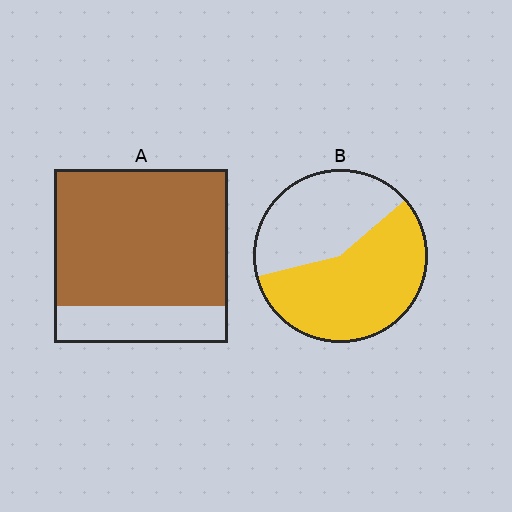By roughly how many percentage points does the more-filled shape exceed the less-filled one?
By roughly 20 percentage points (A over B).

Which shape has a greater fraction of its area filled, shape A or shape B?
Shape A.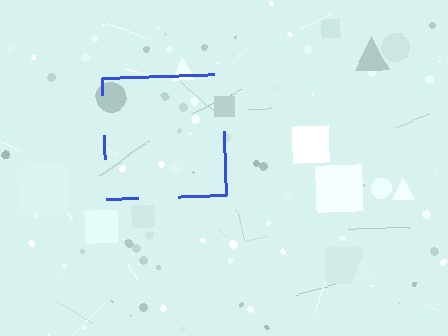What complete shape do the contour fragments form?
The contour fragments form a square.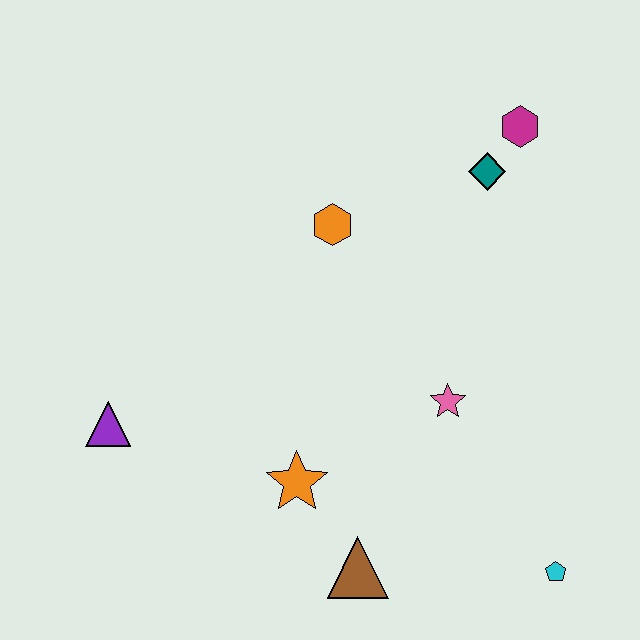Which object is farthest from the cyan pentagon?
The purple triangle is farthest from the cyan pentagon.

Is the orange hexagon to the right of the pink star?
No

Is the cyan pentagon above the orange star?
No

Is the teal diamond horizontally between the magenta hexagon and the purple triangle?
Yes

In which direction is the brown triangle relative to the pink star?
The brown triangle is below the pink star.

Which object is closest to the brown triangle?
The orange star is closest to the brown triangle.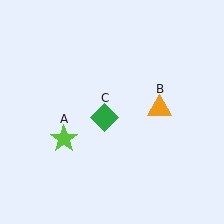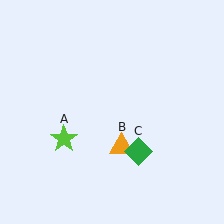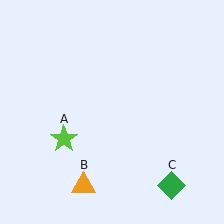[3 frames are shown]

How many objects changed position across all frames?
2 objects changed position: orange triangle (object B), green diamond (object C).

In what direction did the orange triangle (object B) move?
The orange triangle (object B) moved down and to the left.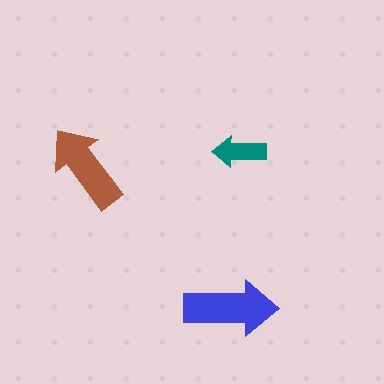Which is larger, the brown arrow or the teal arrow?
The brown one.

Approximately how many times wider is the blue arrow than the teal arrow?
About 2 times wider.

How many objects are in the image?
There are 3 objects in the image.